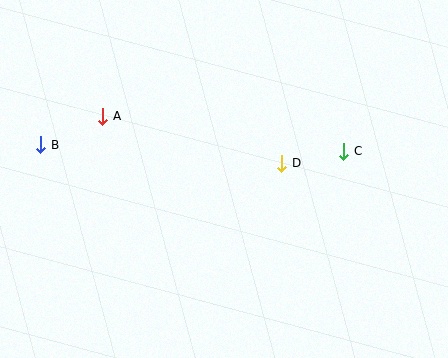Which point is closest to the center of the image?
Point D at (282, 163) is closest to the center.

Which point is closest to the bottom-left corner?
Point B is closest to the bottom-left corner.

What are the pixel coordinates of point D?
Point D is at (282, 163).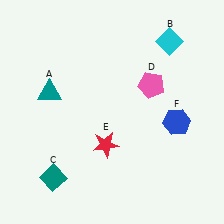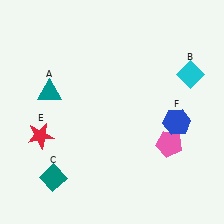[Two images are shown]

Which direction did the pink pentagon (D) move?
The pink pentagon (D) moved down.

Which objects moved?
The objects that moved are: the cyan diamond (B), the pink pentagon (D), the red star (E).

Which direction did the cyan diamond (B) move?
The cyan diamond (B) moved down.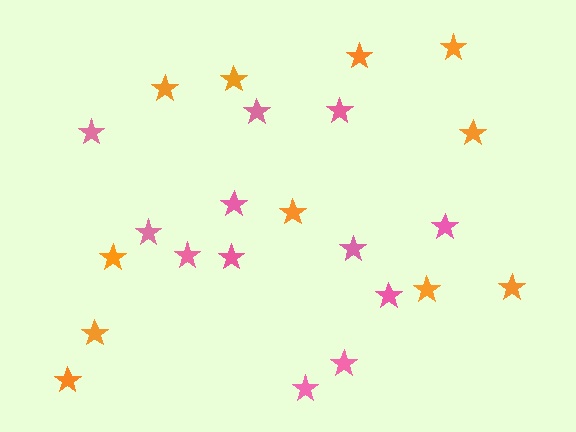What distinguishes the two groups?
There are 2 groups: one group of pink stars (12) and one group of orange stars (11).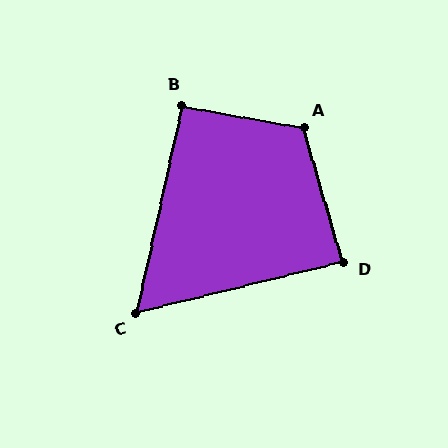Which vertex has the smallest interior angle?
C, at approximately 64 degrees.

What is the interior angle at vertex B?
Approximately 92 degrees (approximately right).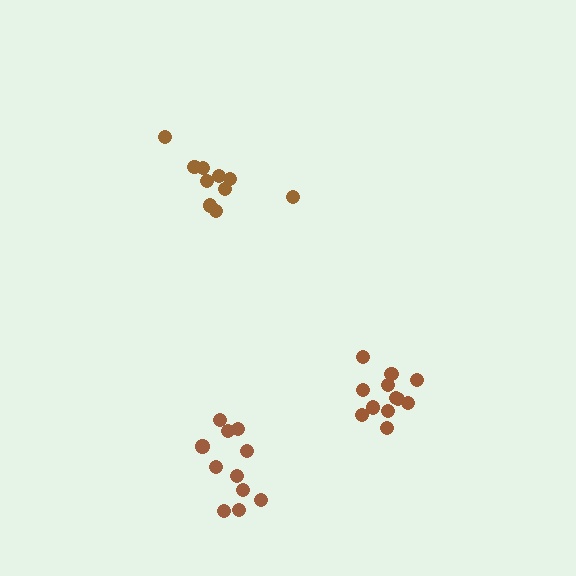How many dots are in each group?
Group 1: 10 dots, Group 2: 11 dots, Group 3: 12 dots (33 total).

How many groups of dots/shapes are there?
There are 3 groups.